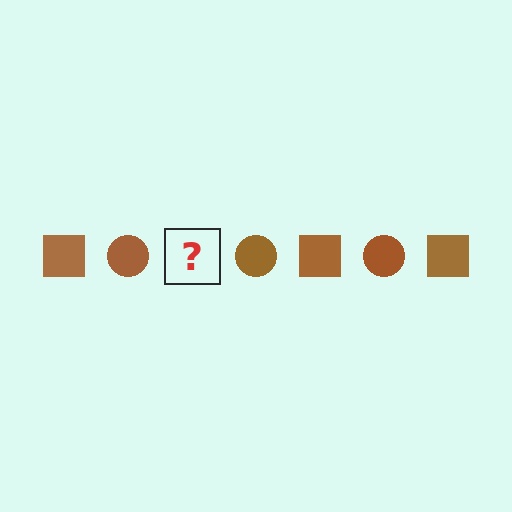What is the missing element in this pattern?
The missing element is a brown square.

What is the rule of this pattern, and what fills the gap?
The rule is that the pattern cycles through square, circle shapes in brown. The gap should be filled with a brown square.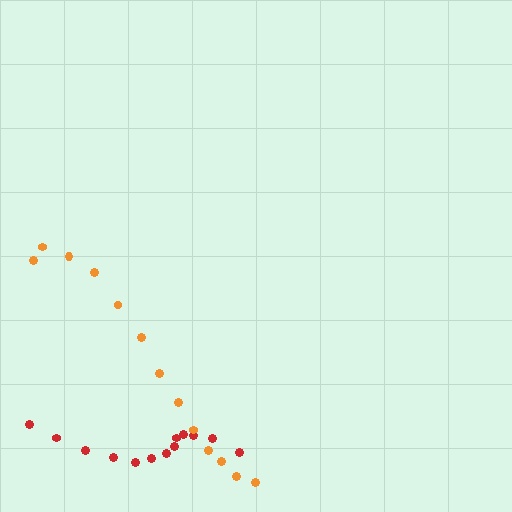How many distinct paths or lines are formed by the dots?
There are 2 distinct paths.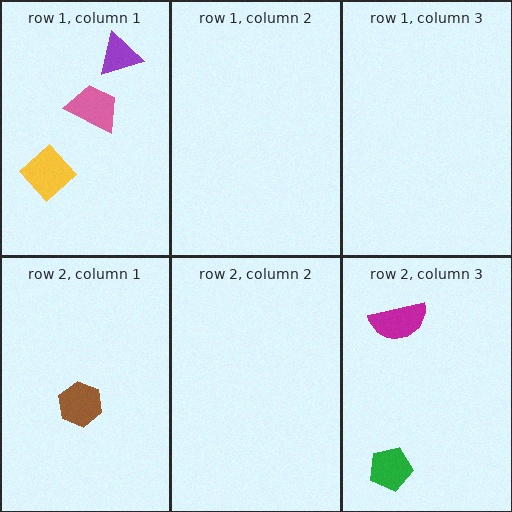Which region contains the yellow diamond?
The row 1, column 1 region.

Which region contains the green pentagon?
The row 2, column 3 region.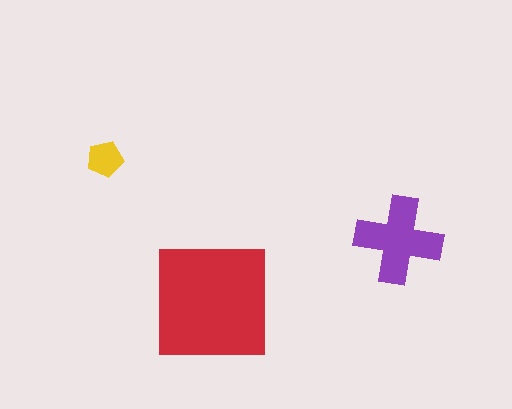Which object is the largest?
The red square.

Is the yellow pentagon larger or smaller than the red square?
Smaller.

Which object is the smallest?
The yellow pentagon.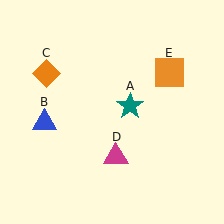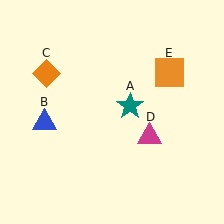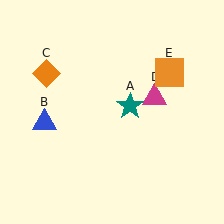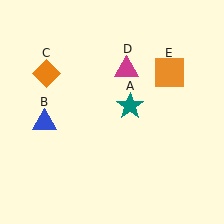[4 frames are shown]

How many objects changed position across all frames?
1 object changed position: magenta triangle (object D).